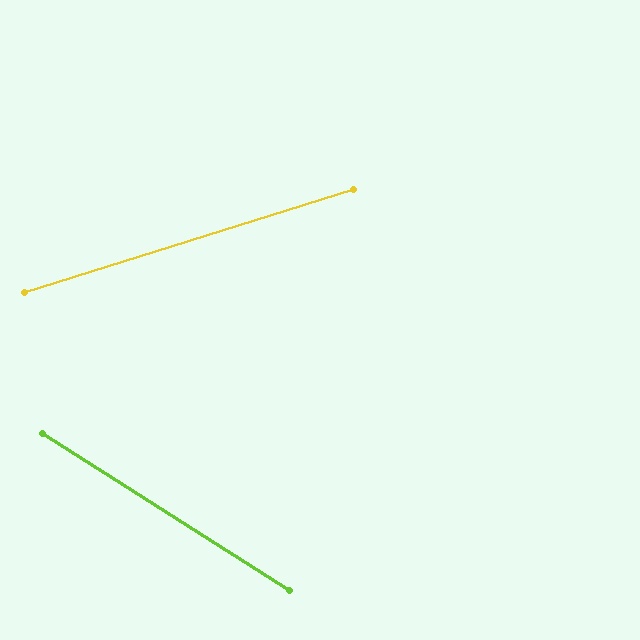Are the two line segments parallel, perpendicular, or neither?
Neither parallel nor perpendicular — they differ by about 50°.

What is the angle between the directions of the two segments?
Approximately 50 degrees.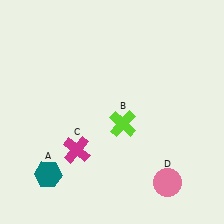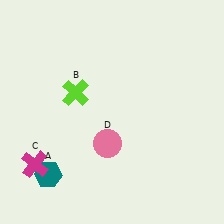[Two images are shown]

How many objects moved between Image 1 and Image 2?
3 objects moved between the two images.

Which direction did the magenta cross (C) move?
The magenta cross (C) moved left.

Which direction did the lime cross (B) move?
The lime cross (B) moved left.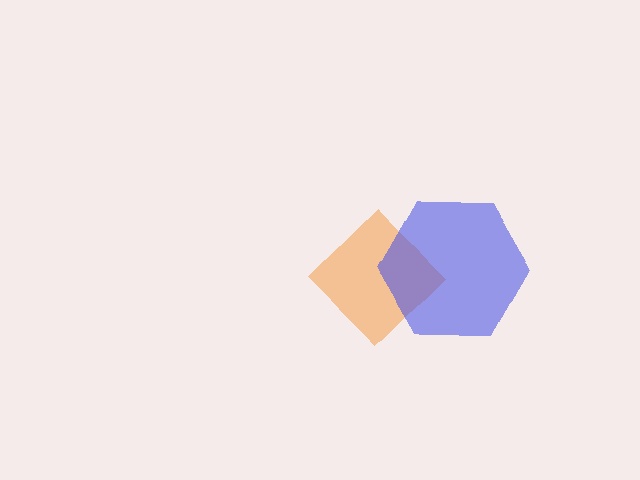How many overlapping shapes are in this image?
There are 2 overlapping shapes in the image.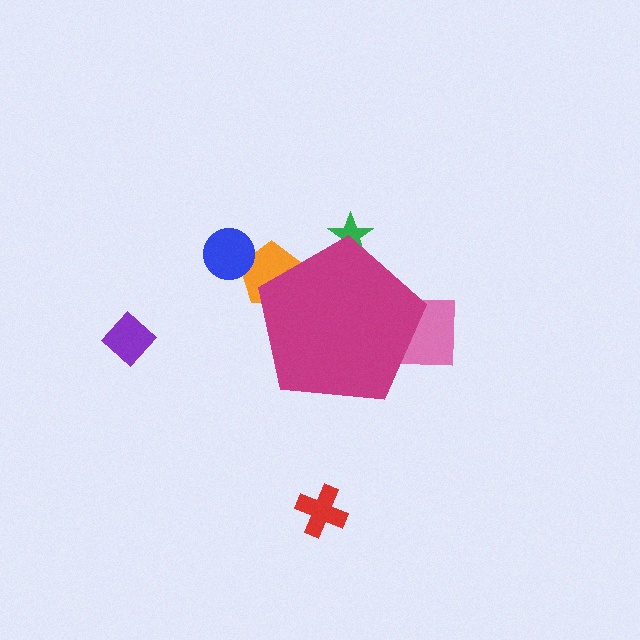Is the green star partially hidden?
Yes, the green star is partially hidden behind the magenta pentagon.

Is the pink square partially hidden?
Yes, the pink square is partially hidden behind the magenta pentagon.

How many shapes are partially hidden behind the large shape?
3 shapes are partially hidden.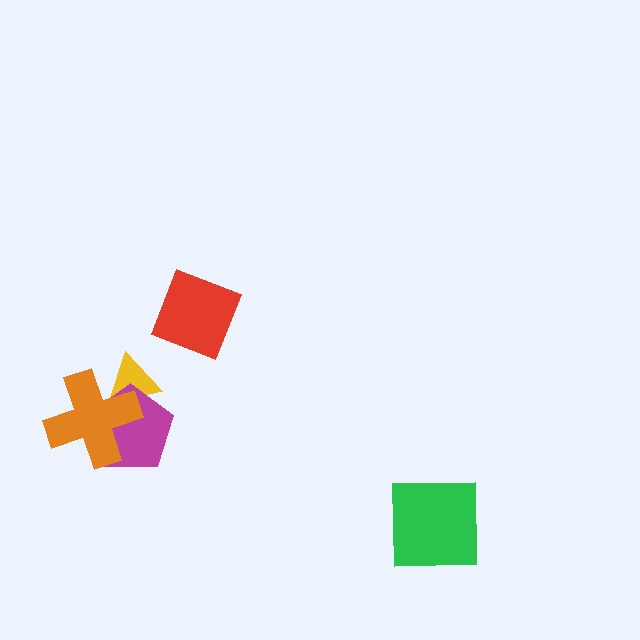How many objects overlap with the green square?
0 objects overlap with the green square.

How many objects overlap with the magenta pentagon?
2 objects overlap with the magenta pentagon.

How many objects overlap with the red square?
0 objects overlap with the red square.